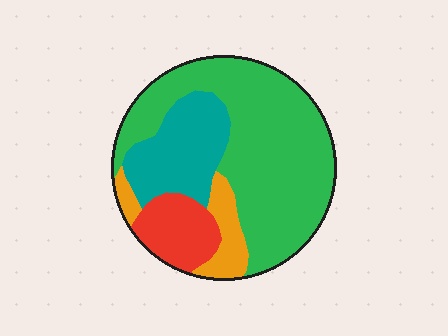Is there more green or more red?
Green.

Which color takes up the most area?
Green, at roughly 55%.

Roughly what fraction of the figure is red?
Red takes up less than a sixth of the figure.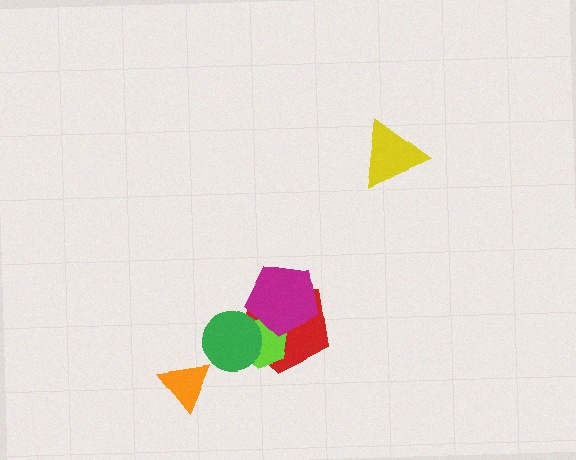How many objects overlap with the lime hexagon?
3 objects overlap with the lime hexagon.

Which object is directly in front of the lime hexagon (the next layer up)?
The green circle is directly in front of the lime hexagon.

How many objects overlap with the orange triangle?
0 objects overlap with the orange triangle.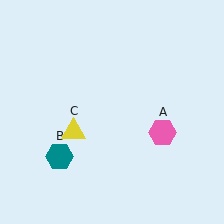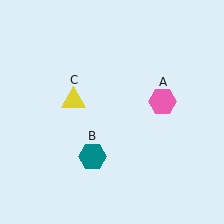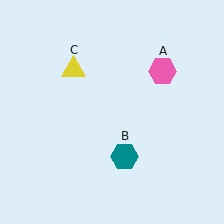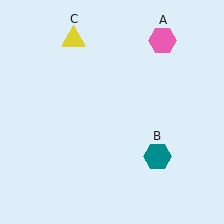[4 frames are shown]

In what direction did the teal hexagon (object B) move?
The teal hexagon (object B) moved right.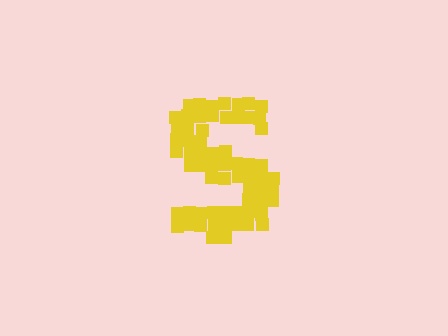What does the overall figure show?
The overall figure shows the letter S.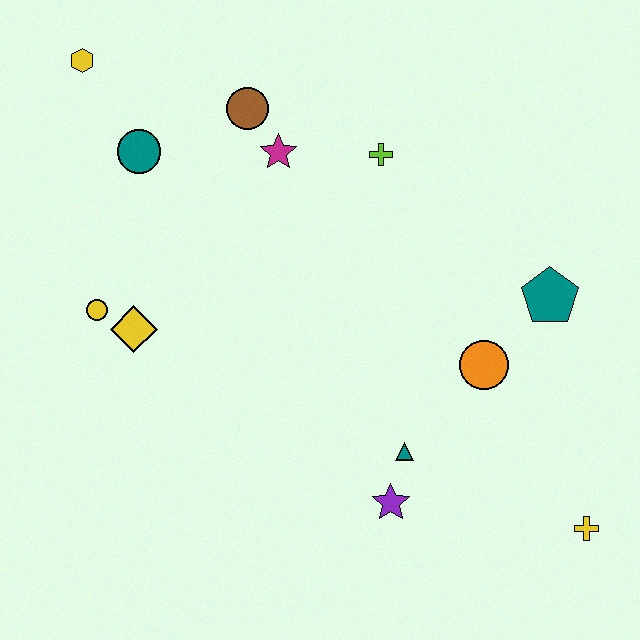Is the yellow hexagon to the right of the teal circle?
No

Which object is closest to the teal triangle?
The purple star is closest to the teal triangle.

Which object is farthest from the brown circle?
The yellow cross is farthest from the brown circle.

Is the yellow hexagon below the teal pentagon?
No